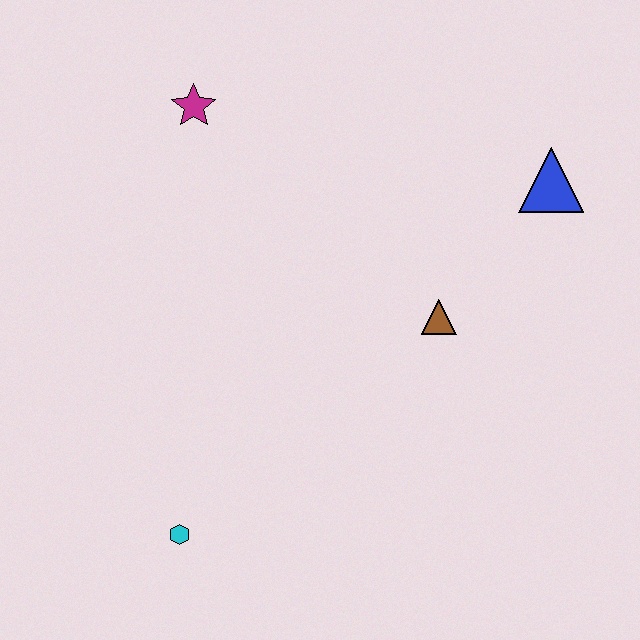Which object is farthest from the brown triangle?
The cyan hexagon is farthest from the brown triangle.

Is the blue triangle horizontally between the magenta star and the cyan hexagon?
No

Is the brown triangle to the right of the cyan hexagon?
Yes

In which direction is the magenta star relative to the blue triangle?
The magenta star is to the left of the blue triangle.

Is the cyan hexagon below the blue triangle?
Yes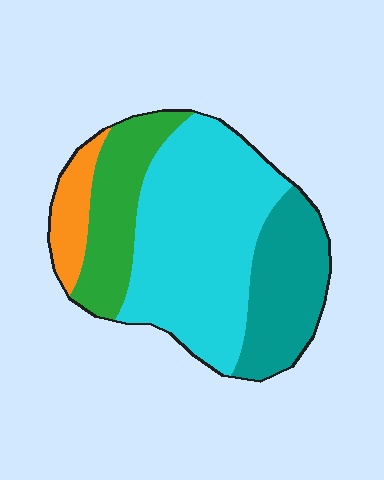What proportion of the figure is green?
Green covers about 20% of the figure.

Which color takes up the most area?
Cyan, at roughly 50%.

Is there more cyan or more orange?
Cyan.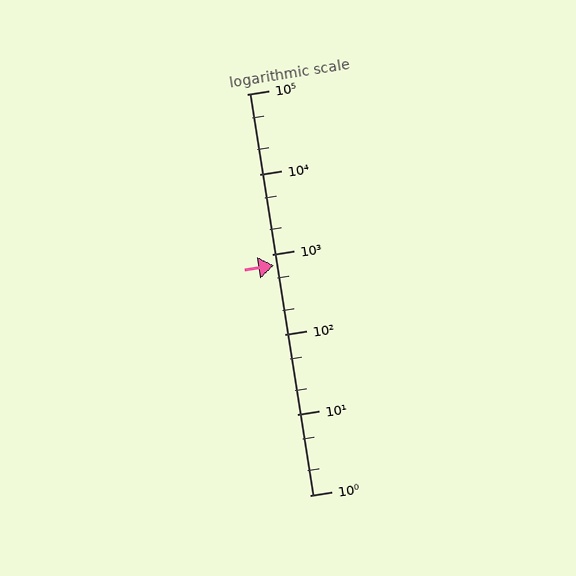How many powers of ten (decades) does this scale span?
The scale spans 5 decades, from 1 to 100000.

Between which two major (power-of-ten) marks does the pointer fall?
The pointer is between 100 and 1000.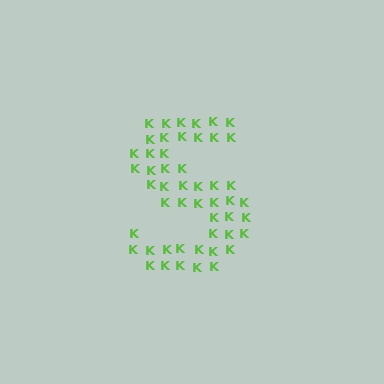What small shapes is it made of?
It is made of small letter K's.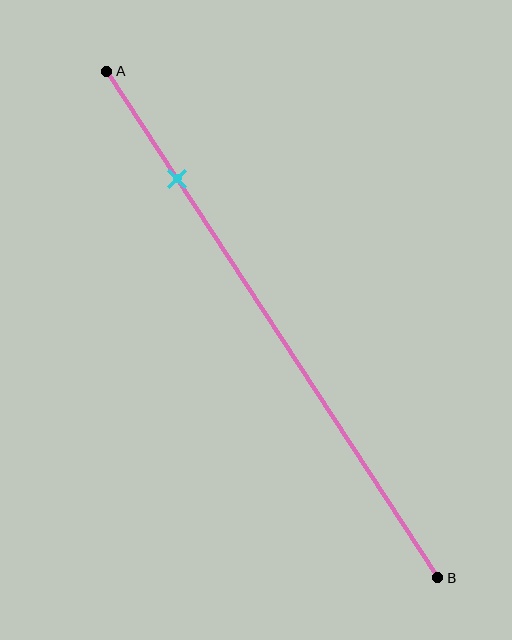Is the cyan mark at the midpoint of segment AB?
No, the mark is at about 20% from A, not at the 50% midpoint.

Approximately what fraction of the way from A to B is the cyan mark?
The cyan mark is approximately 20% of the way from A to B.